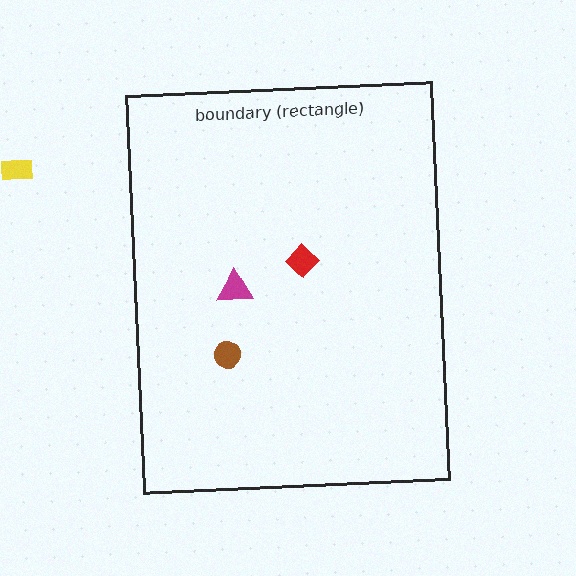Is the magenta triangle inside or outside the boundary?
Inside.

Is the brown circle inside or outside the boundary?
Inside.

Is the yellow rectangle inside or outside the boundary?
Outside.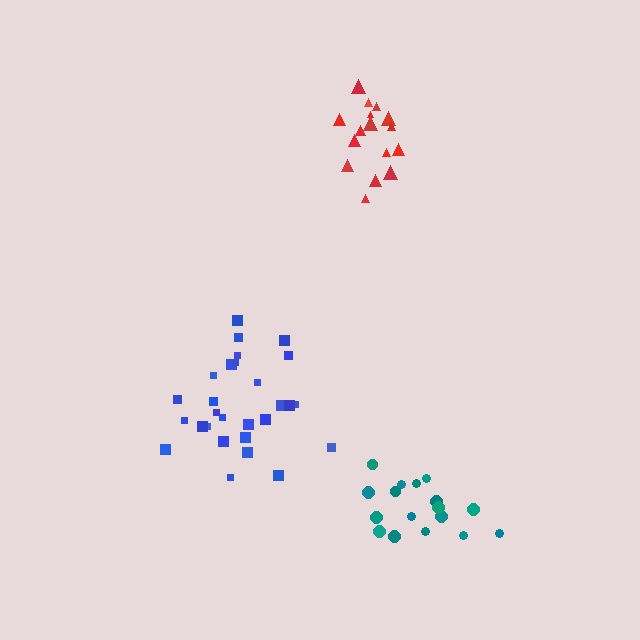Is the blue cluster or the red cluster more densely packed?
Red.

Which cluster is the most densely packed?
Red.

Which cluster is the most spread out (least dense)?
Teal.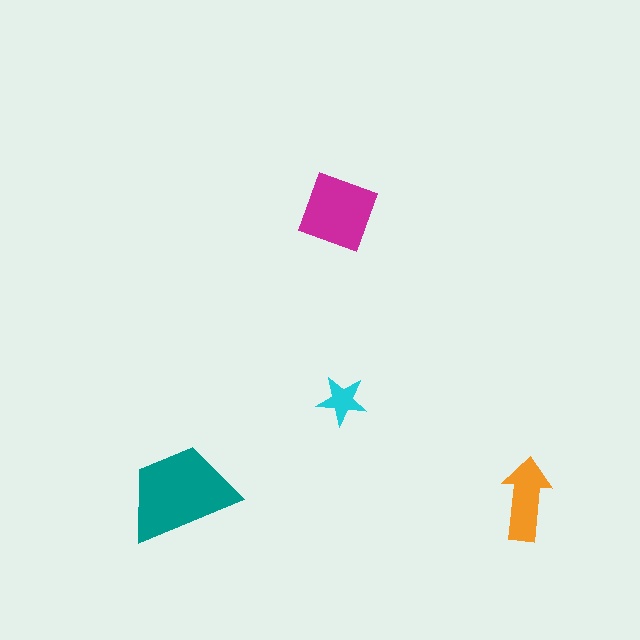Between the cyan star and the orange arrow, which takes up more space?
The orange arrow.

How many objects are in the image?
There are 4 objects in the image.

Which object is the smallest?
The cyan star.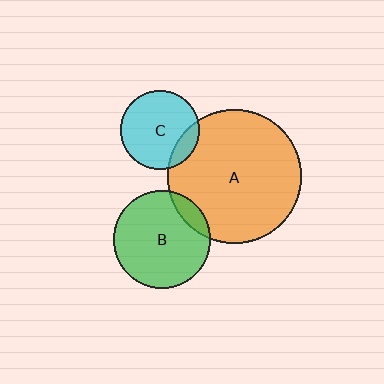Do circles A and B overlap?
Yes.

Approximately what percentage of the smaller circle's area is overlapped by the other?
Approximately 10%.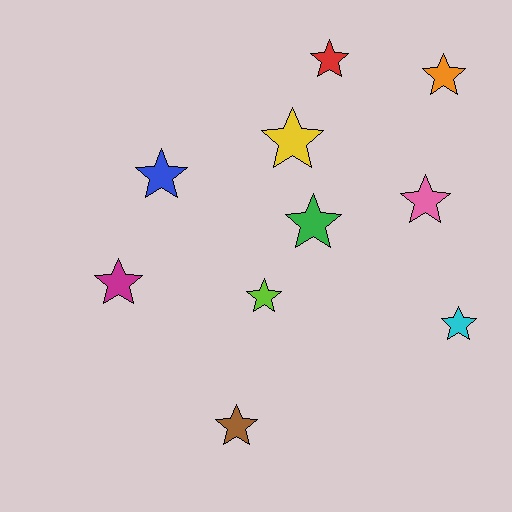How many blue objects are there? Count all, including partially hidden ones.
There is 1 blue object.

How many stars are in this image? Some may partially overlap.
There are 10 stars.